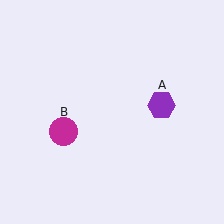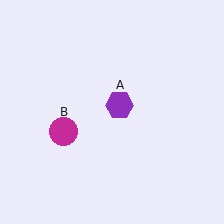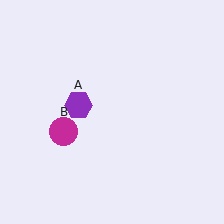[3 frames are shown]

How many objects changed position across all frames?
1 object changed position: purple hexagon (object A).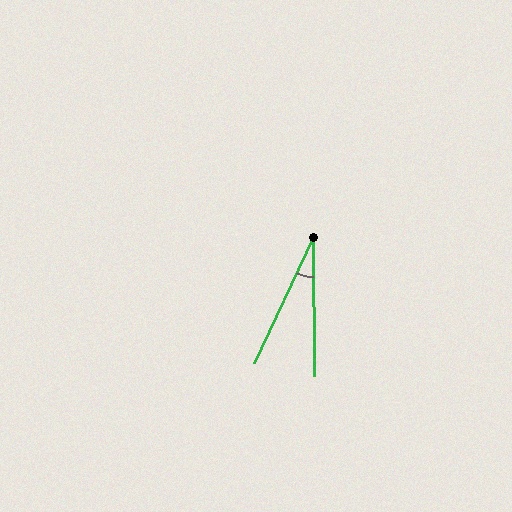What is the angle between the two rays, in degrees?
Approximately 26 degrees.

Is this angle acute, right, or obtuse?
It is acute.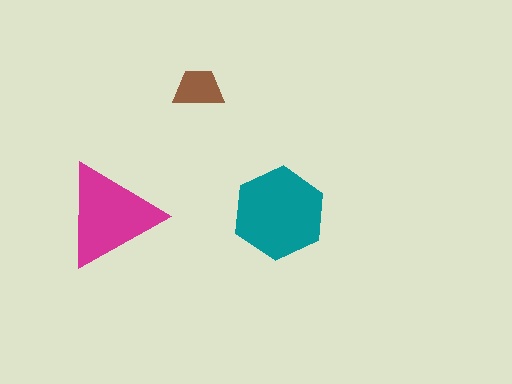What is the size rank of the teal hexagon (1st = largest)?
1st.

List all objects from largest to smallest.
The teal hexagon, the magenta triangle, the brown trapezoid.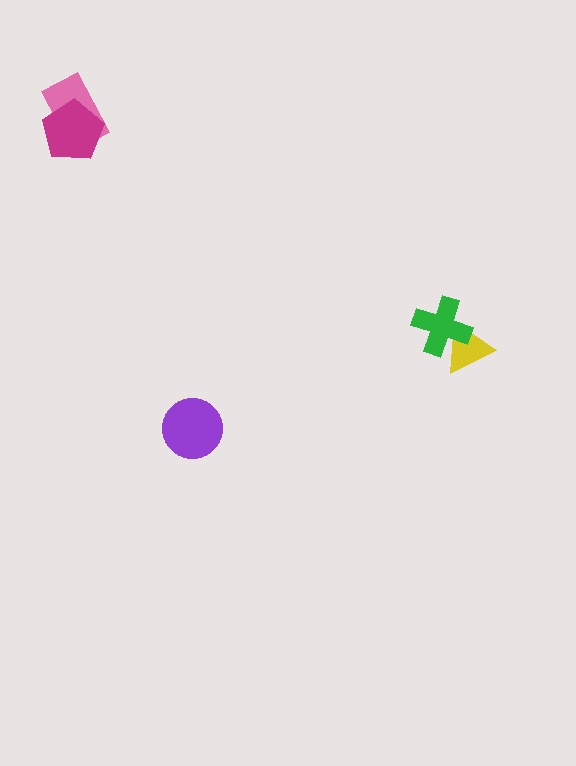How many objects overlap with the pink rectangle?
1 object overlaps with the pink rectangle.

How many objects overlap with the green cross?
1 object overlaps with the green cross.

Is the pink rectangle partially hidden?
Yes, it is partially covered by another shape.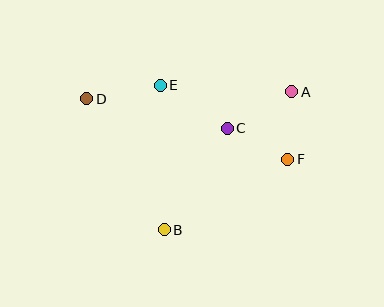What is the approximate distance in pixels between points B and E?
The distance between B and E is approximately 145 pixels.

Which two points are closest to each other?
Points A and F are closest to each other.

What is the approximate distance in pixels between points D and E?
The distance between D and E is approximately 75 pixels.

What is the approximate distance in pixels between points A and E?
The distance between A and E is approximately 131 pixels.